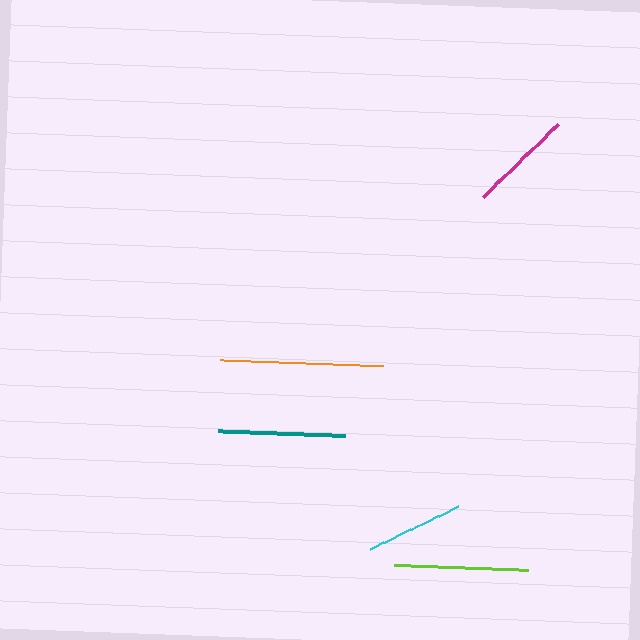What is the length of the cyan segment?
The cyan segment is approximately 99 pixels long.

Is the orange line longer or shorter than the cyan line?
The orange line is longer than the cyan line.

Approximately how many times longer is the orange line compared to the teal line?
The orange line is approximately 1.3 times the length of the teal line.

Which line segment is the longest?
The orange line is the longest at approximately 163 pixels.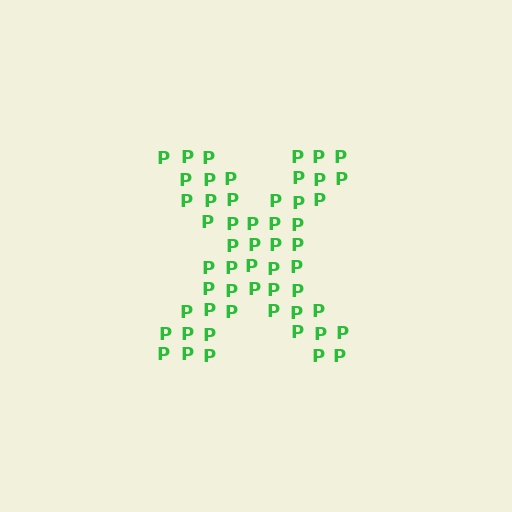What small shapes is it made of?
It is made of small letter P's.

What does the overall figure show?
The overall figure shows the letter X.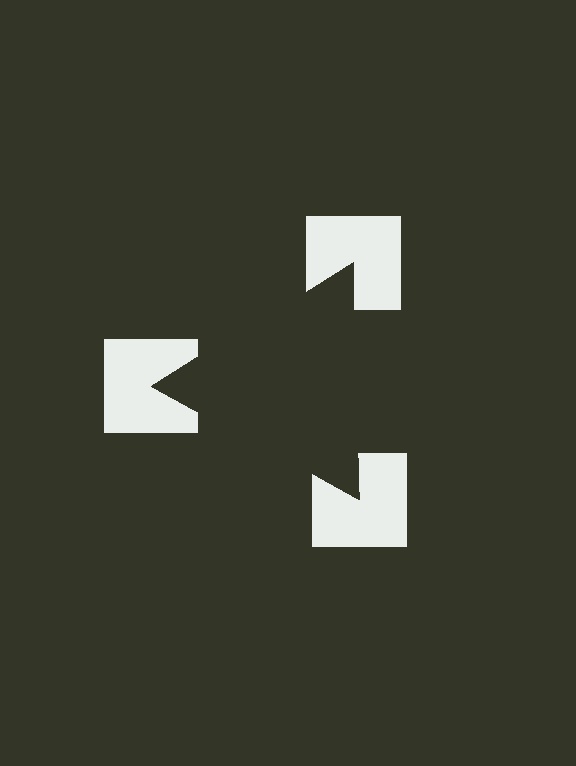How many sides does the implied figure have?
3 sides.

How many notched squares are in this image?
There are 3 — one at each vertex of the illusory triangle.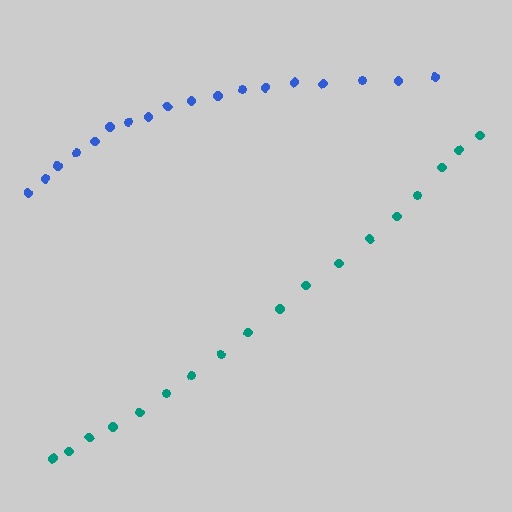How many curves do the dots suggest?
There are 2 distinct paths.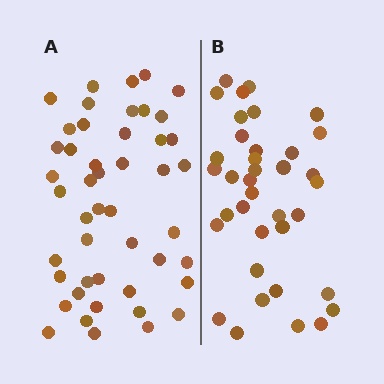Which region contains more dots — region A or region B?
Region A (the left region) has more dots.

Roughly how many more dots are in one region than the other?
Region A has roughly 10 or so more dots than region B.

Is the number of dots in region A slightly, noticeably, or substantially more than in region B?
Region A has noticeably more, but not dramatically so. The ratio is roughly 1.3 to 1.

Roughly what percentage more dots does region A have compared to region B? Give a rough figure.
About 25% more.